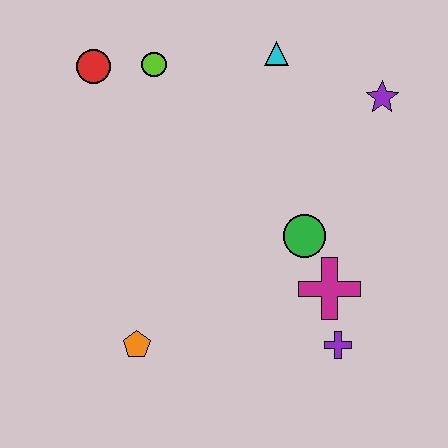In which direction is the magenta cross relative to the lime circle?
The magenta cross is below the lime circle.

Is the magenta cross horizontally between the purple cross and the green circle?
Yes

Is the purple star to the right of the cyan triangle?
Yes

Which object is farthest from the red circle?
The purple cross is farthest from the red circle.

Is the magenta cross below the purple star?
Yes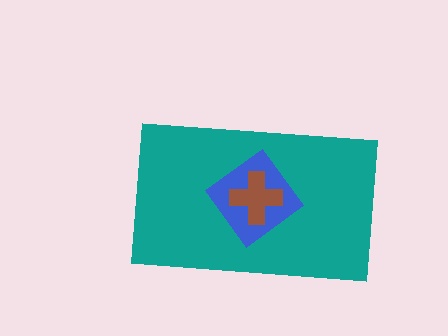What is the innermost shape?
The brown cross.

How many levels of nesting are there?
3.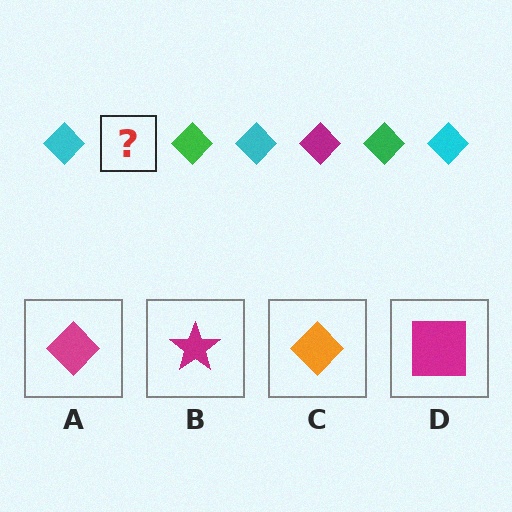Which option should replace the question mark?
Option A.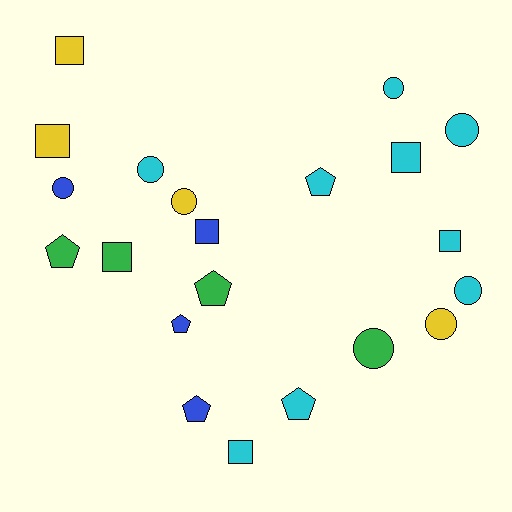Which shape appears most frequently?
Circle, with 8 objects.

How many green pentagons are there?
There are 2 green pentagons.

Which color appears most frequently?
Cyan, with 9 objects.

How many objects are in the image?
There are 21 objects.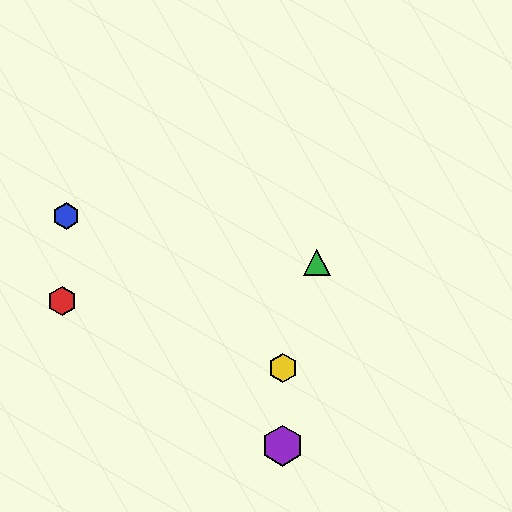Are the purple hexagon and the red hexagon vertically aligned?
No, the purple hexagon is at x≈283 and the red hexagon is at x≈62.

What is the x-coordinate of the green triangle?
The green triangle is at x≈317.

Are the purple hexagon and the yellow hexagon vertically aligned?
Yes, both are at x≈283.